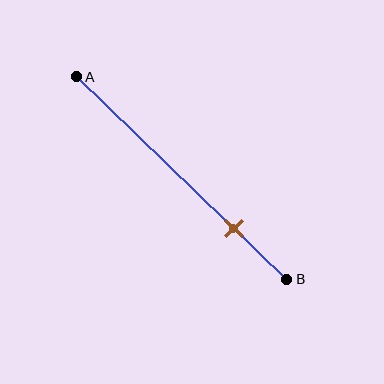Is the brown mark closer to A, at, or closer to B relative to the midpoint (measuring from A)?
The brown mark is closer to point B than the midpoint of segment AB.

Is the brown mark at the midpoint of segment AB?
No, the mark is at about 75% from A, not at the 50% midpoint.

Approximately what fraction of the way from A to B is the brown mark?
The brown mark is approximately 75% of the way from A to B.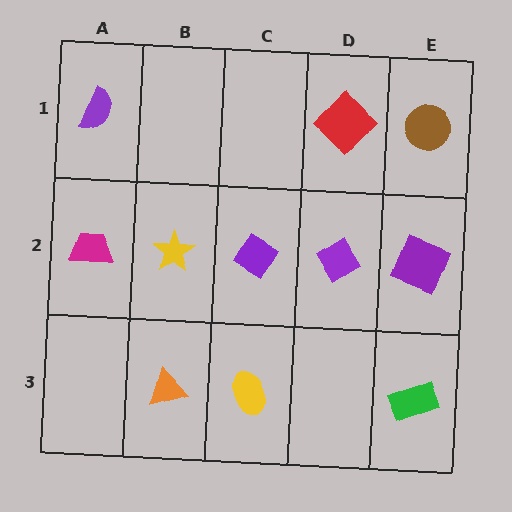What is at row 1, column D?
A red diamond.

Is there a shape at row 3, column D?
No, that cell is empty.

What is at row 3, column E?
A green rectangle.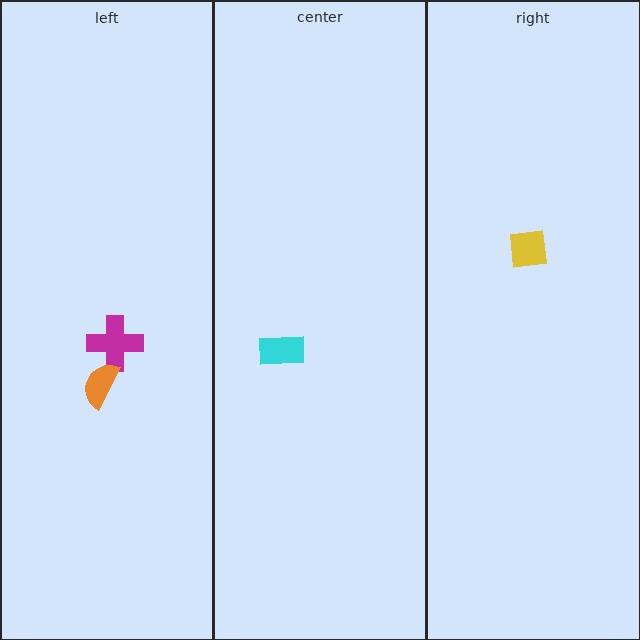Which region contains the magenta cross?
The left region.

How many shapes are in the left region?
2.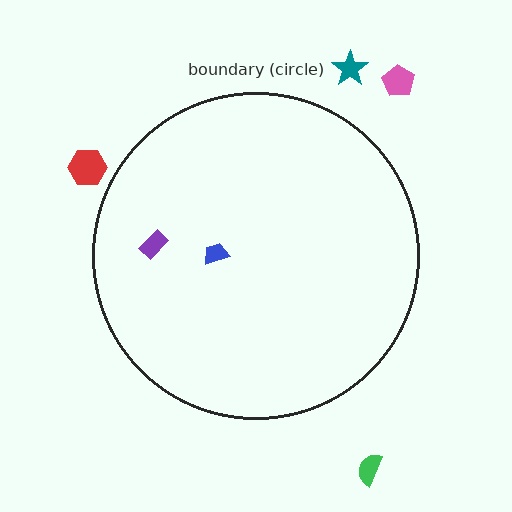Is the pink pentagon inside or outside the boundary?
Outside.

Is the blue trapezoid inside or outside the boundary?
Inside.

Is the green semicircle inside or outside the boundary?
Outside.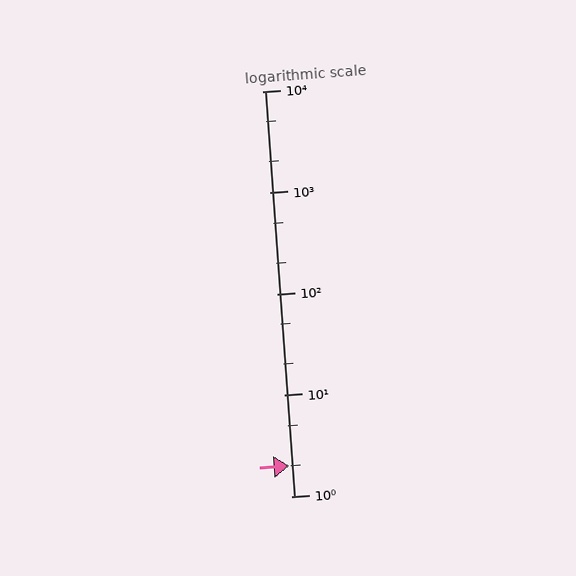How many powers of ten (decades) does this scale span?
The scale spans 4 decades, from 1 to 10000.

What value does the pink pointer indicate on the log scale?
The pointer indicates approximately 2.